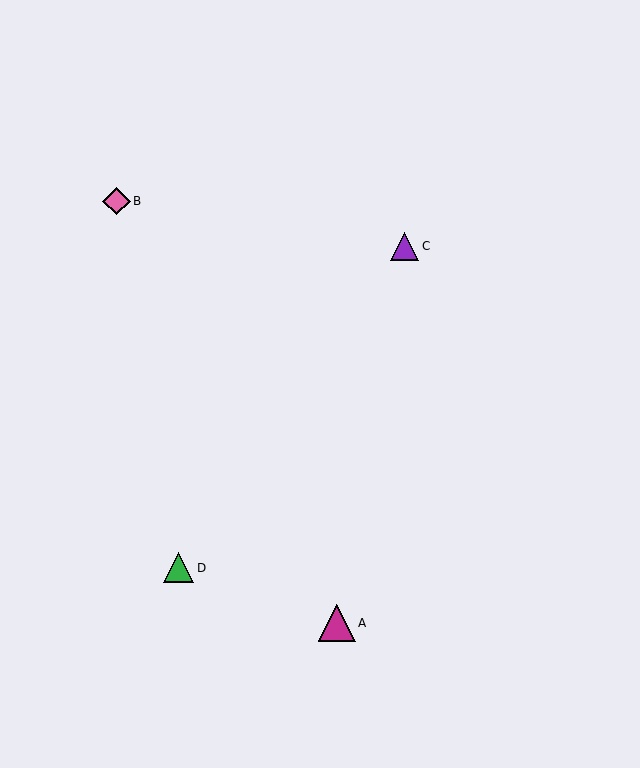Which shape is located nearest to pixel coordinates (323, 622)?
The magenta triangle (labeled A) at (337, 623) is nearest to that location.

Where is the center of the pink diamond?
The center of the pink diamond is at (117, 201).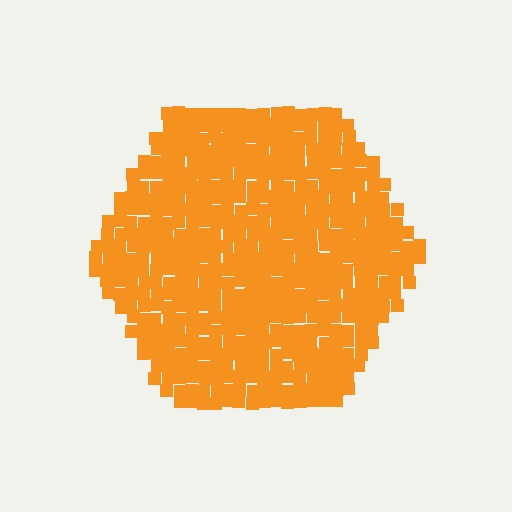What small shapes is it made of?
It is made of small squares.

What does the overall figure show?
The overall figure shows a hexagon.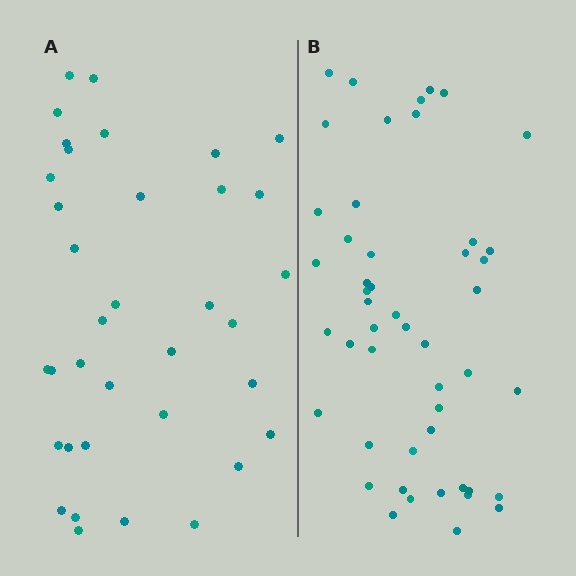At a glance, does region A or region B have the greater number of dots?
Region B (the right region) has more dots.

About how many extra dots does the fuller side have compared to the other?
Region B has approximately 15 more dots than region A.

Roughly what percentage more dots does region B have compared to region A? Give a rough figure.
About 35% more.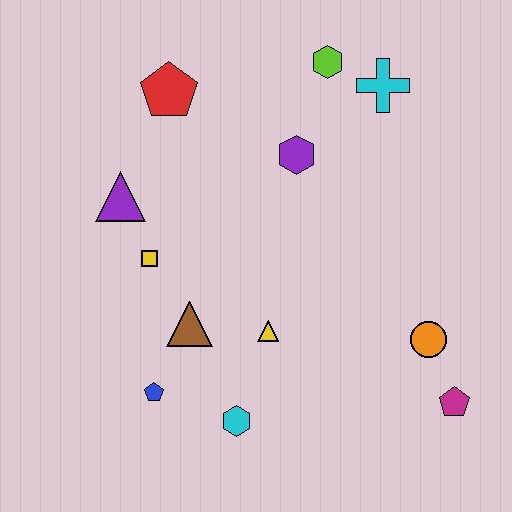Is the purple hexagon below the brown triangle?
No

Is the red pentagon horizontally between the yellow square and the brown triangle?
Yes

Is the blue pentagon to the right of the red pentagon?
No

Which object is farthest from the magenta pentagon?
The red pentagon is farthest from the magenta pentagon.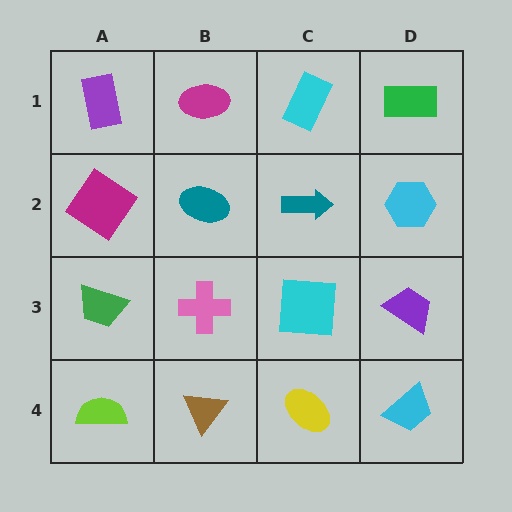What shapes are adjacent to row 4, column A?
A green trapezoid (row 3, column A), a brown triangle (row 4, column B).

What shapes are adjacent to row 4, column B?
A pink cross (row 3, column B), a lime semicircle (row 4, column A), a yellow ellipse (row 4, column C).